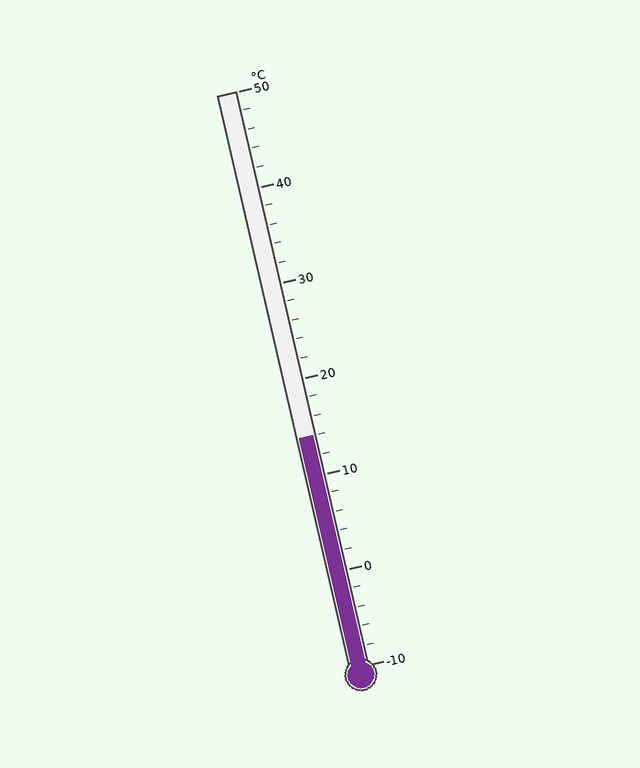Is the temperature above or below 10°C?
The temperature is above 10°C.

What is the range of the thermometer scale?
The thermometer scale ranges from -10°C to 50°C.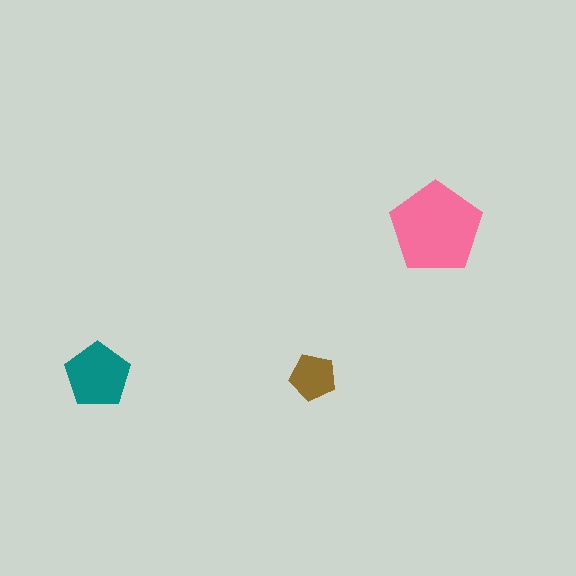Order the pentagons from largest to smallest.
the pink one, the teal one, the brown one.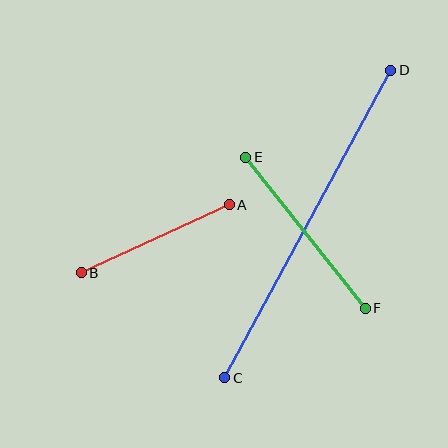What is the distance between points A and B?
The distance is approximately 163 pixels.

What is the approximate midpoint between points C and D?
The midpoint is at approximately (308, 224) pixels.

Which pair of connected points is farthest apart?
Points C and D are farthest apart.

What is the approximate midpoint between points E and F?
The midpoint is at approximately (306, 233) pixels.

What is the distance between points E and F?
The distance is approximately 193 pixels.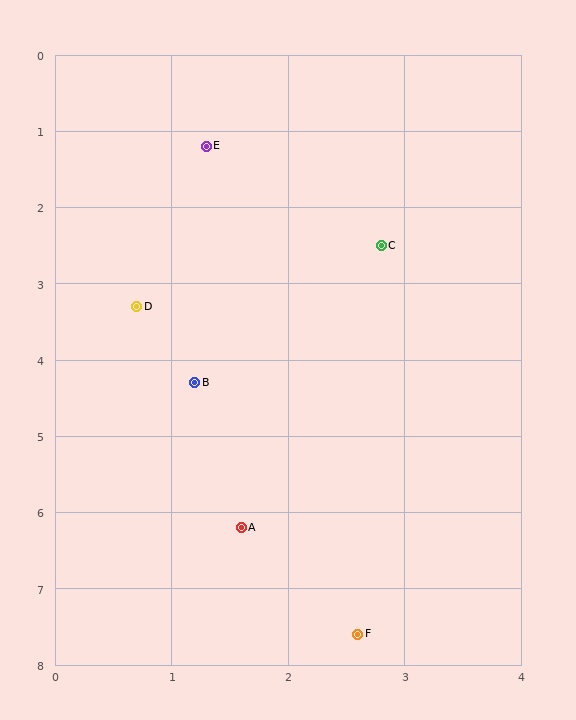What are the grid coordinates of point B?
Point B is at approximately (1.2, 4.3).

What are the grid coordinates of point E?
Point E is at approximately (1.3, 1.2).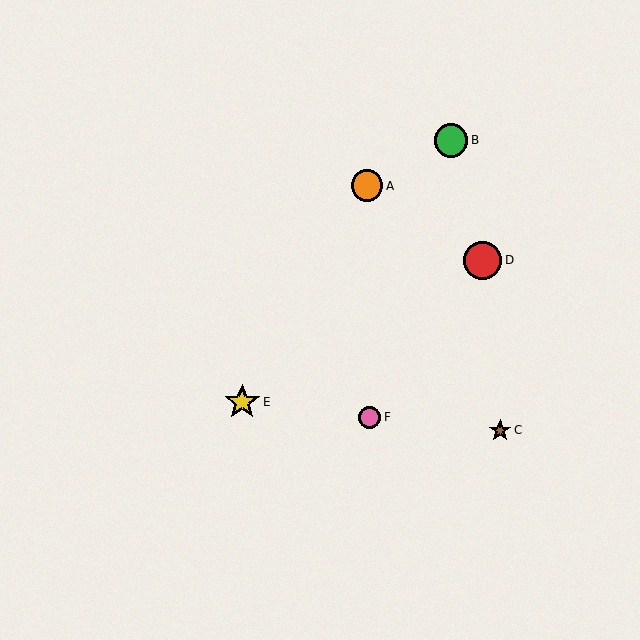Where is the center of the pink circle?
The center of the pink circle is at (370, 417).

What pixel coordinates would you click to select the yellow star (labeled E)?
Click at (242, 402) to select the yellow star E.